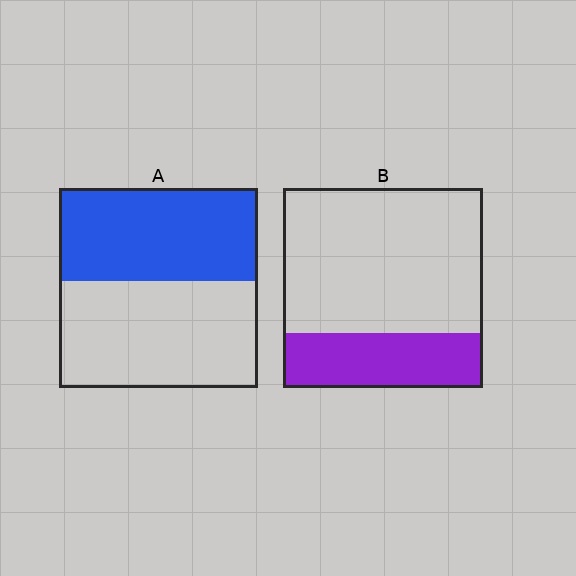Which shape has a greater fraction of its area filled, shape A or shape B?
Shape A.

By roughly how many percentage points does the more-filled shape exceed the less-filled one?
By roughly 20 percentage points (A over B).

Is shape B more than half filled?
No.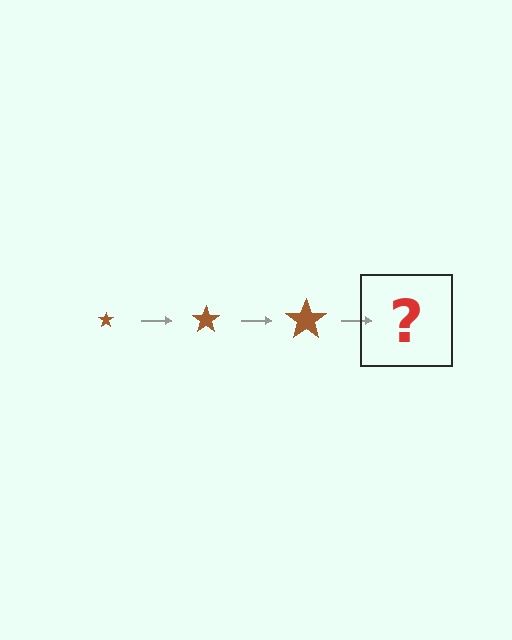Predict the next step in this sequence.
The next step is a brown star, larger than the previous one.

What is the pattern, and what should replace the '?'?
The pattern is that the star gets progressively larger each step. The '?' should be a brown star, larger than the previous one.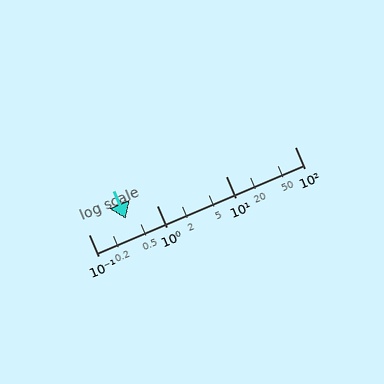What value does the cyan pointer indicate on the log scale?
The pointer indicates approximately 0.35.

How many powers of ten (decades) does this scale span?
The scale spans 3 decades, from 0.1 to 100.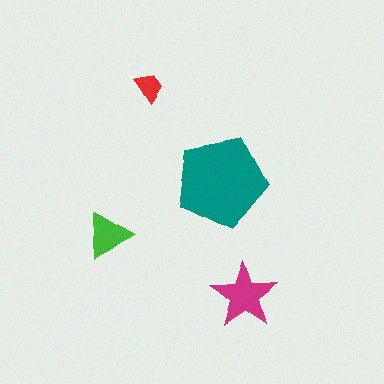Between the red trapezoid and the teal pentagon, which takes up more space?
The teal pentagon.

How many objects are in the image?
There are 4 objects in the image.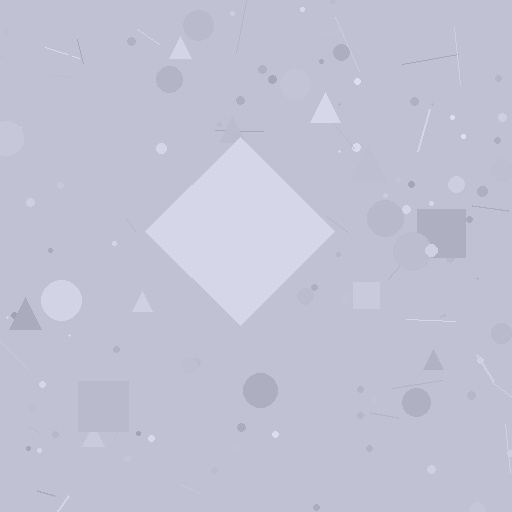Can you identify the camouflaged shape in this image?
The camouflaged shape is a diamond.